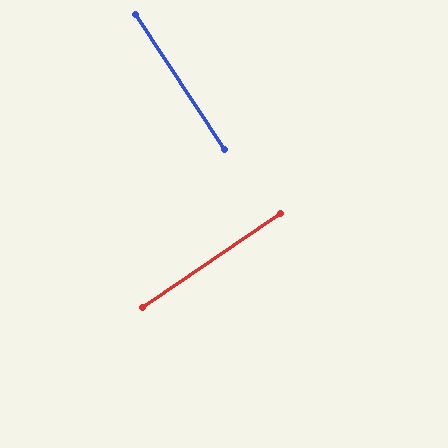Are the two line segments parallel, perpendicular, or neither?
Perpendicular — they meet at approximately 89°.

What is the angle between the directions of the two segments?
Approximately 89 degrees.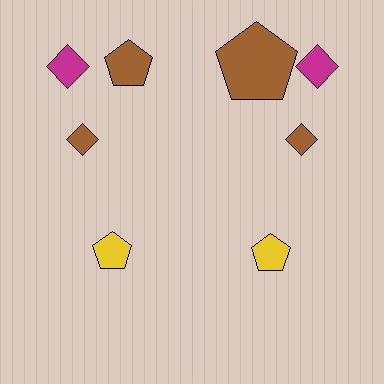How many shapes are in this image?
There are 8 shapes in this image.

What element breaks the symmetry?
The brown pentagon on the right side has a different size than its mirror counterpart.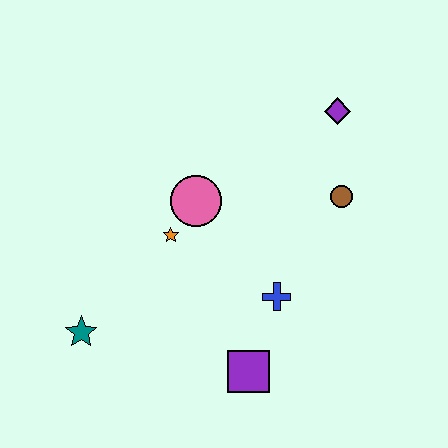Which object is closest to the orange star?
The pink circle is closest to the orange star.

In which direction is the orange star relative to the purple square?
The orange star is above the purple square.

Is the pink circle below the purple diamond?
Yes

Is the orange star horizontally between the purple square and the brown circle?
No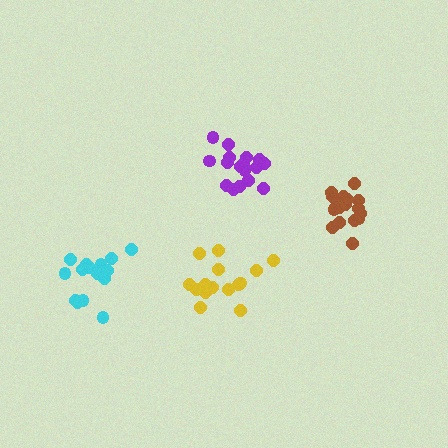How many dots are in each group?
Group 1: 15 dots, Group 2: 17 dots, Group 3: 17 dots, Group 4: 16 dots (65 total).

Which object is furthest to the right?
The brown cluster is rightmost.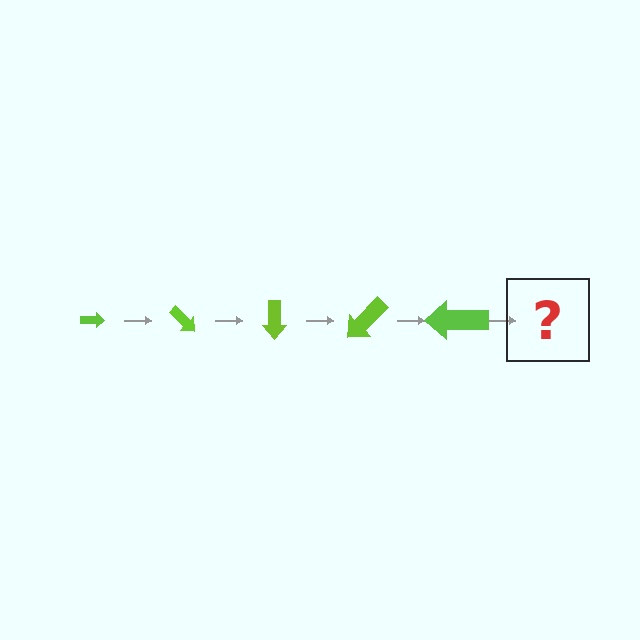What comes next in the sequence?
The next element should be an arrow, larger than the previous one and rotated 225 degrees from the start.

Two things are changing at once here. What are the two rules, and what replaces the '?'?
The two rules are that the arrow grows larger each step and it rotates 45 degrees each step. The '?' should be an arrow, larger than the previous one and rotated 225 degrees from the start.